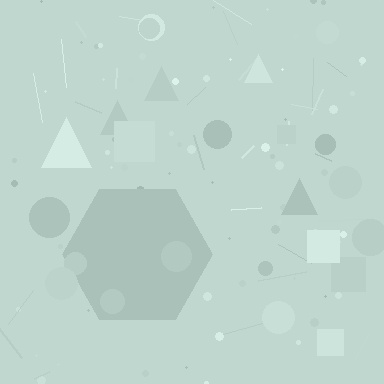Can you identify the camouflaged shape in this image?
The camouflaged shape is a hexagon.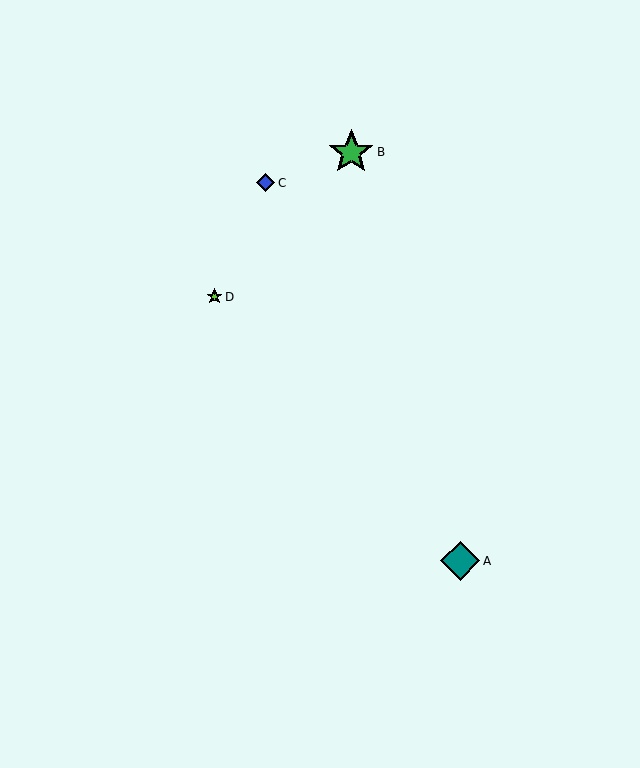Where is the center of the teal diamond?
The center of the teal diamond is at (460, 561).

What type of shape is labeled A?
Shape A is a teal diamond.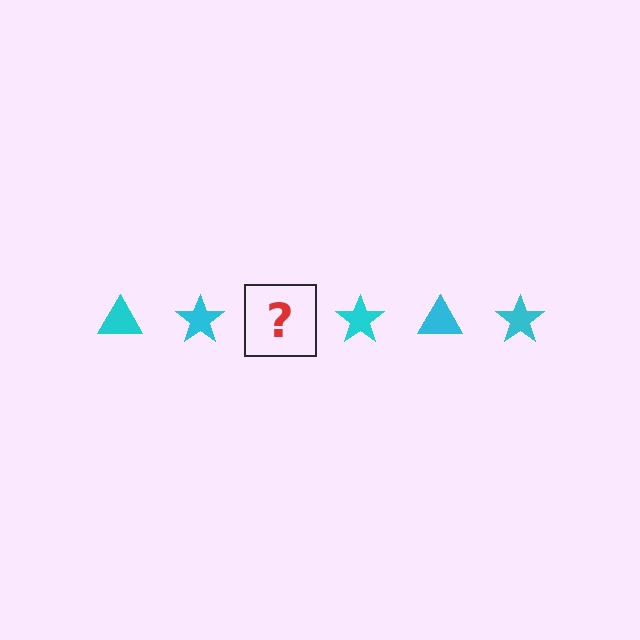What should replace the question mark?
The question mark should be replaced with a cyan triangle.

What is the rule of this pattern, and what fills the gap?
The rule is that the pattern cycles through triangle, star shapes in cyan. The gap should be filled with a cyan triangle.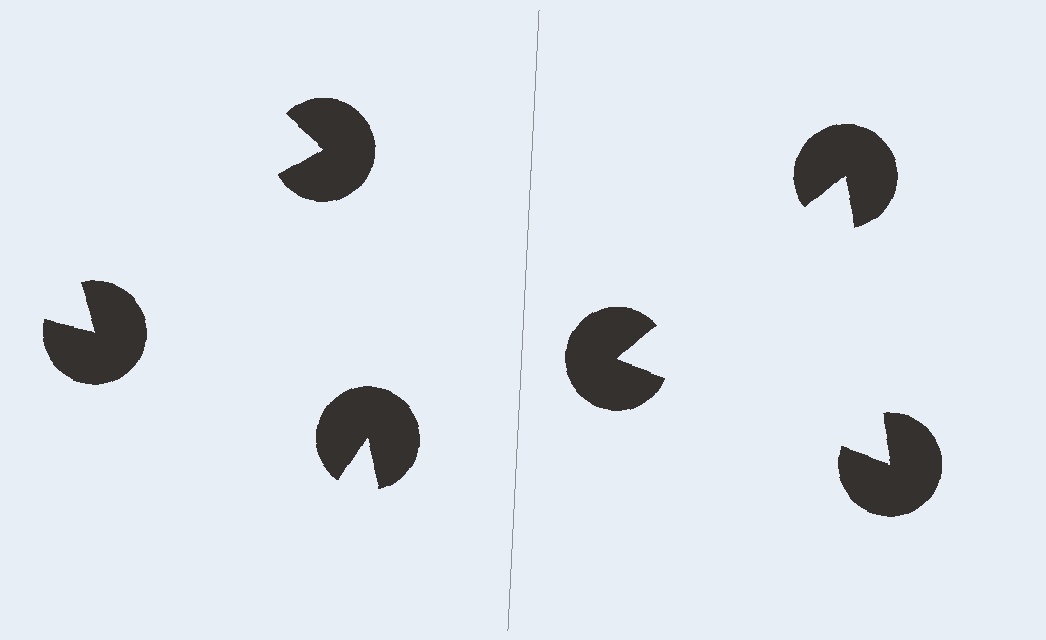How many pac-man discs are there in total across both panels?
6 — 3 on each side.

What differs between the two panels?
The pac-man discs are positioned identically on both sides; only the wedge orientations differ. On the right they align to a triangle; on the left they are misaligned.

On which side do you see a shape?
An illusory triangle appears on the right side. On the left side the wedge cuts are rotated, so no coherent shape forms.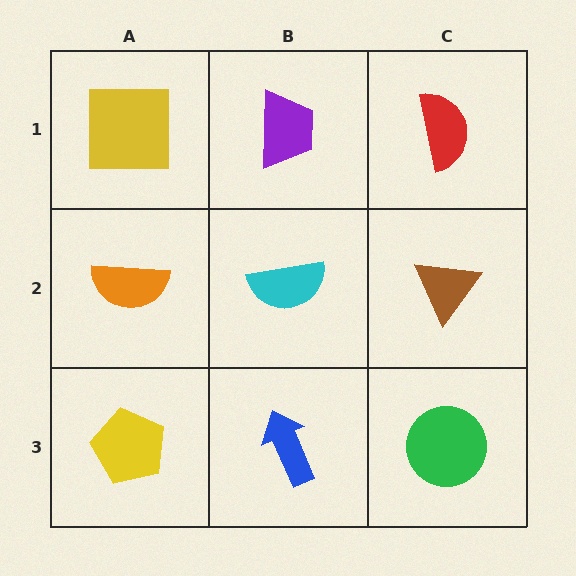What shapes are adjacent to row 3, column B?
A cyan semicircle (row 2, column B), a yellow pentagon (row 3, column A), a green circle (row 3, column C).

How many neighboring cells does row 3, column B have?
3.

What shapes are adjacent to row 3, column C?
A brown triangle (row 2, column C), a blue arrow (row 3, column B).